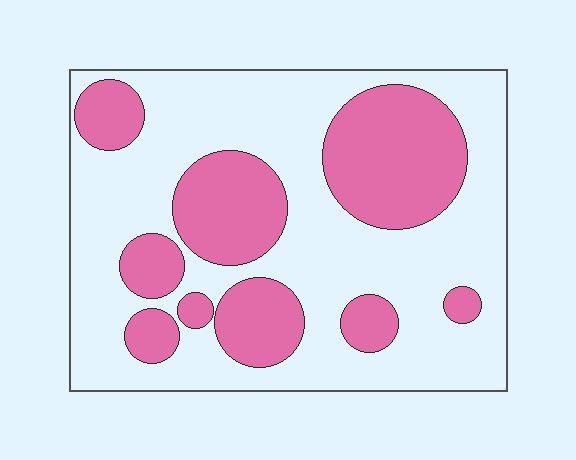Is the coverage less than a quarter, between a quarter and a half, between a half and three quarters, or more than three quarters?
Between a quarter and a half.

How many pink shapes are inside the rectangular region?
9.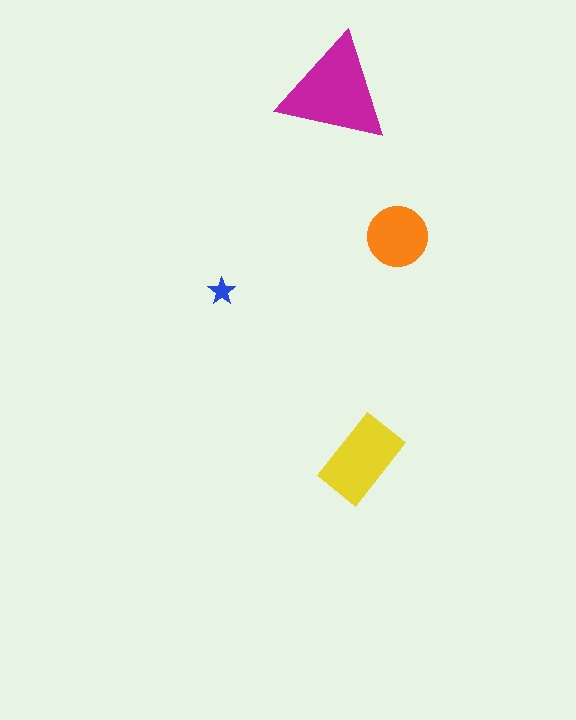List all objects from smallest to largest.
The blue star, the orange circle, the yellow rectangle, the magenta triangle.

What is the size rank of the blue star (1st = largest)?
4th.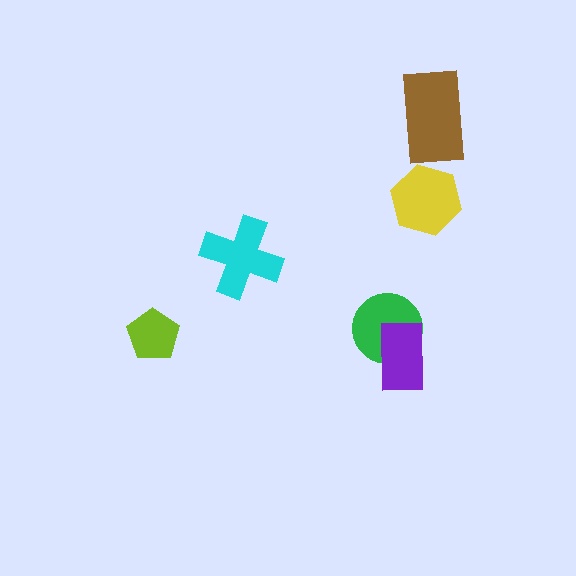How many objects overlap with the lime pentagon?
0 objects overlap with the lime pentagon.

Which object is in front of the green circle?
The purple rectangle is in front of the green circle.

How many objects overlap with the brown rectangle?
0 objects overlap with the brown rectangle.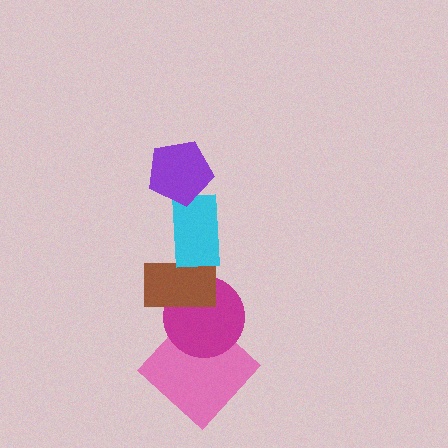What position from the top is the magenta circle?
The magenta circle is 4th from the top.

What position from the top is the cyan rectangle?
The cyan rectangle is 2nd from the top.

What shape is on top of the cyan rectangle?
The purple pentagon is on top of the cyan rectangle.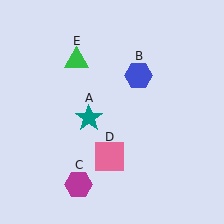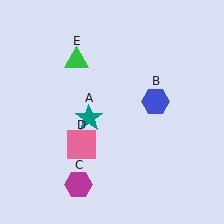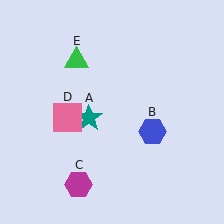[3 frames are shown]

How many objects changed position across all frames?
2 objects changed position: blue hexagon (object B), pink square (object D).